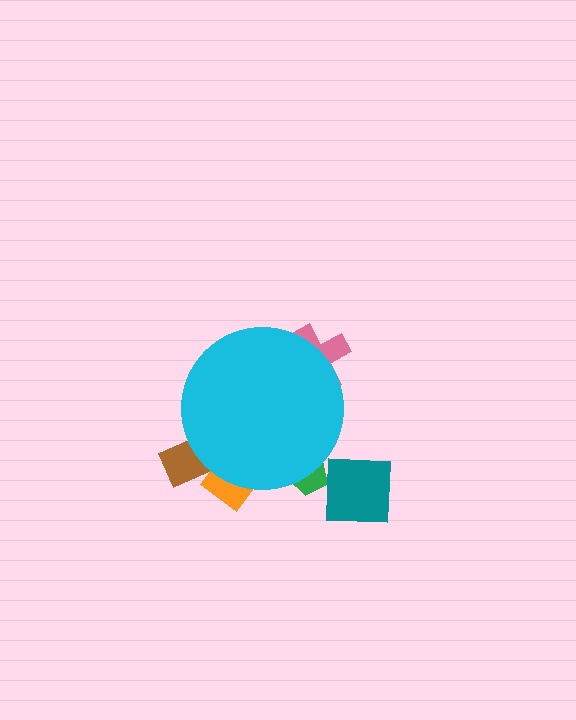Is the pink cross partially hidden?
Yes, the pink cross is partially hidden behind the cyan circle.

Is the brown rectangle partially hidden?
Yes, the brown rectangle is partially hidden behind the cyan circle.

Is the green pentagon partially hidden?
Yes, the green pentagon is partially hidden behind the cyan circle.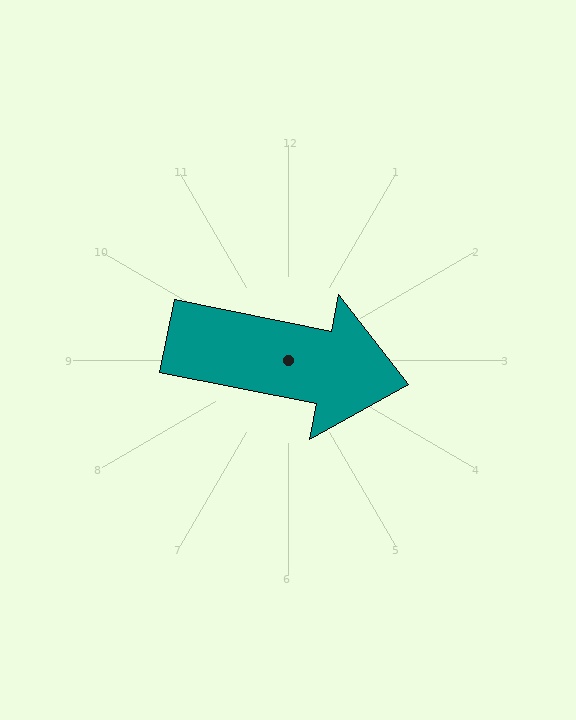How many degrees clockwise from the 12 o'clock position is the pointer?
Approximately 101 degrees.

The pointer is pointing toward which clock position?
Roughly 3 o'clock.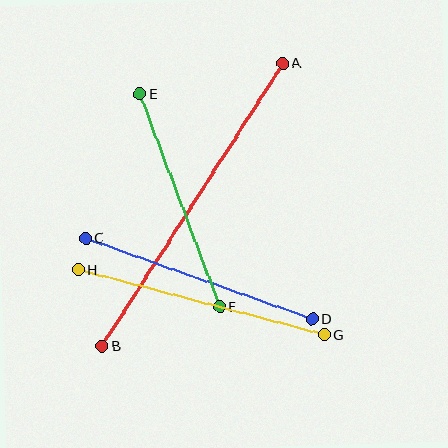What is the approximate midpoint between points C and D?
The midpoint is at approximately (199, 279) pixels.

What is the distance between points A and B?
The distance is approximately 335 pixels.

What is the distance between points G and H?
The distance is approximately 255 pixels.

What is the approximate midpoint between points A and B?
The midpoint is at approximately (192, 205) pixels.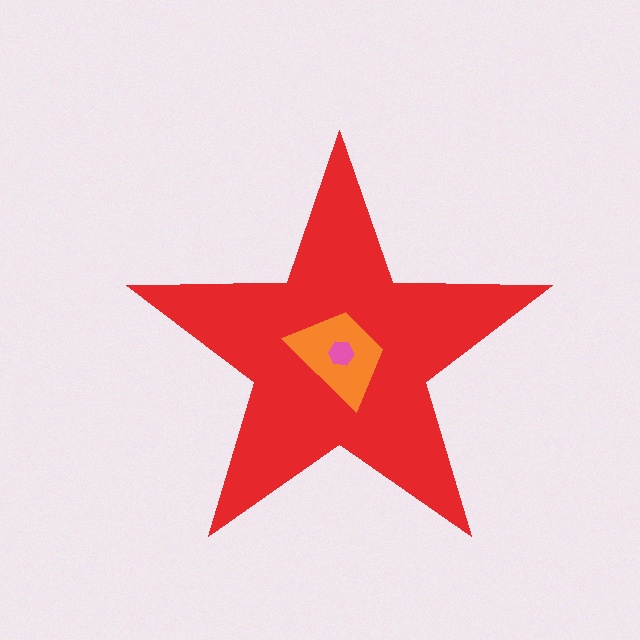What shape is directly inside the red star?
The orange trapezoid.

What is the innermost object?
The pink hexagon.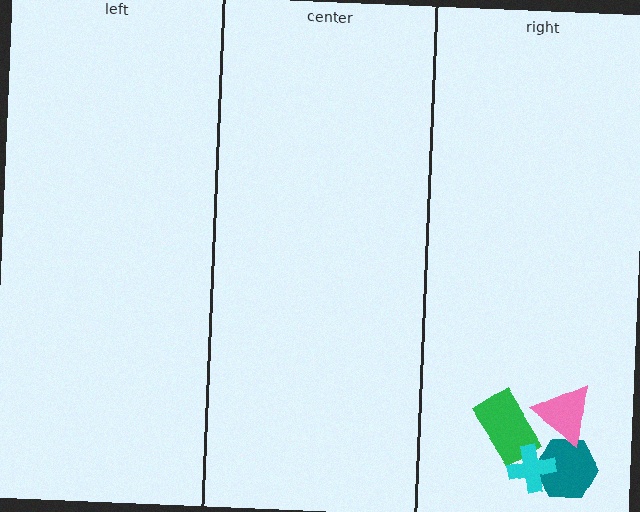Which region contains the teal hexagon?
The right region.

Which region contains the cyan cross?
The right region.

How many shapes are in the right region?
4.